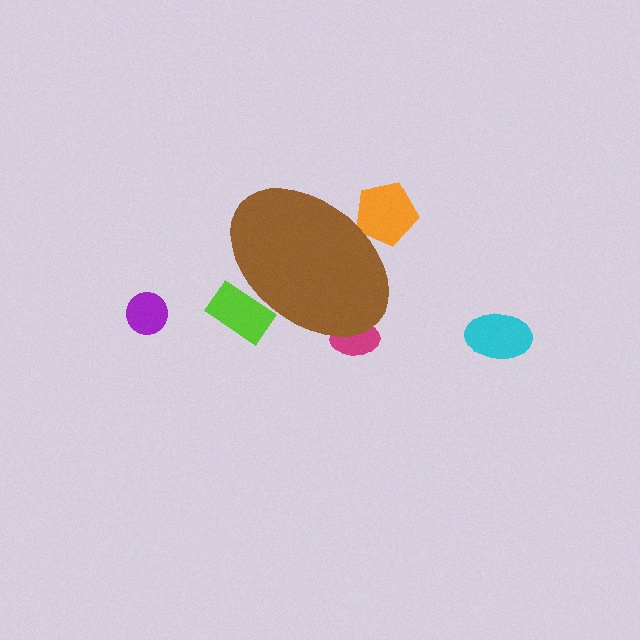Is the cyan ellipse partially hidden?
No, the cyan ellipse is fully visible.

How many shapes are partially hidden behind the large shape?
3 shapes are partially hidden.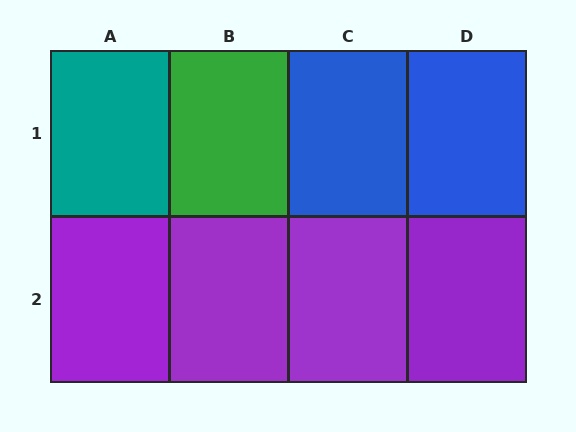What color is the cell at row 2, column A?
Purple.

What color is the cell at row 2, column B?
Purple.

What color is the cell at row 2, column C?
Purple.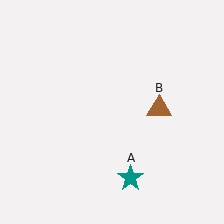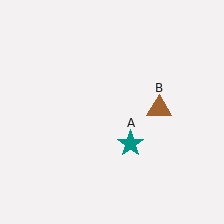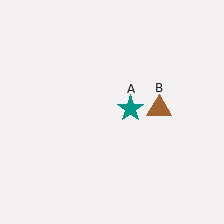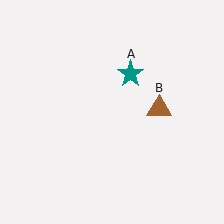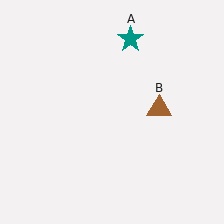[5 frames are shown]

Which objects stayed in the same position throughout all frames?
Brown triangle (object B) remained stationary.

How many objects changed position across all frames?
1 object changed position: teal star (object A).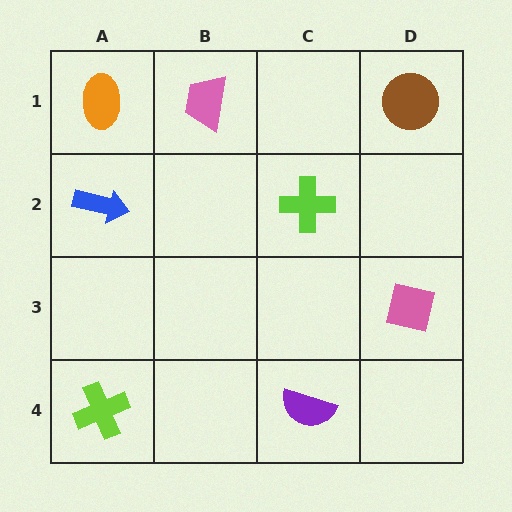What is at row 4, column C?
A purple semicircle.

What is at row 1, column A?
An orange ellipse.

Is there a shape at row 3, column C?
No, that cell is empty.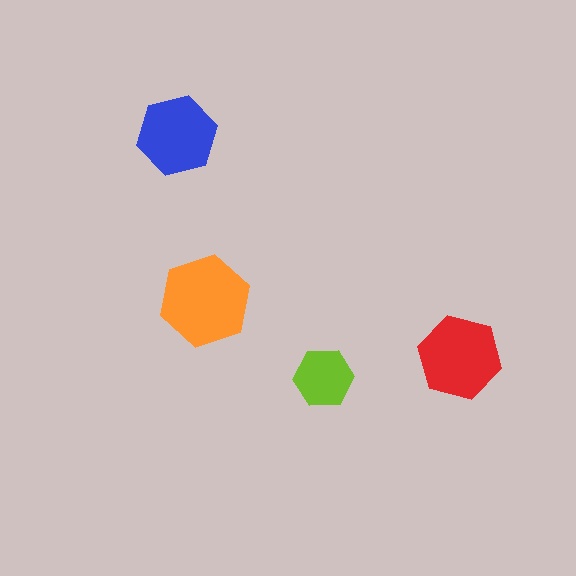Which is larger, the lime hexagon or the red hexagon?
The red one.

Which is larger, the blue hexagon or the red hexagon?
The red one.